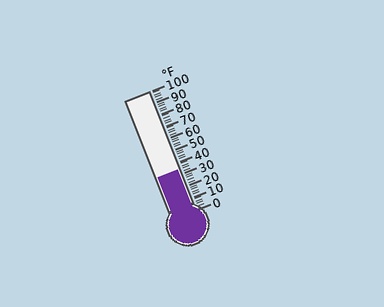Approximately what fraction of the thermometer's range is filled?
The thermometer is filled to approximately 35% of its range.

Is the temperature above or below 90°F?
The temperature is below 90°F.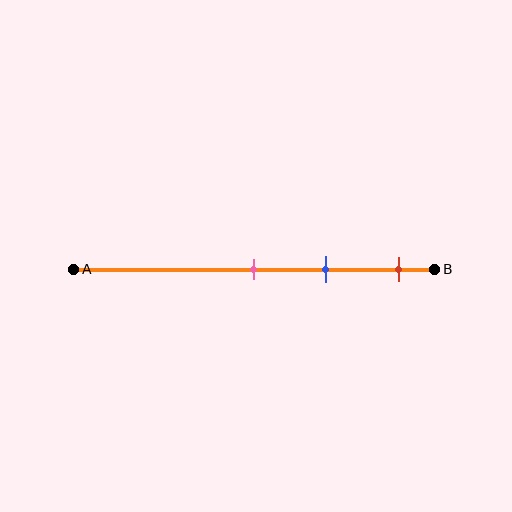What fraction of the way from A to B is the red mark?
The red mark is approximately 90% (0.9) of the way from A to B.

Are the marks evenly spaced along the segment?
Yes, the marks are approximately evenly spaced.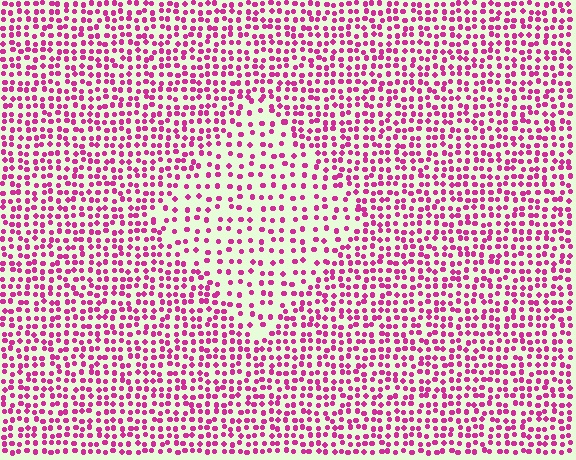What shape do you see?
I see a diamond.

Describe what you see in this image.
The image contains small magenta elements arranged at two different densities. A diamond-shaped region is visible where the elements are less densely packed than the surrounding area.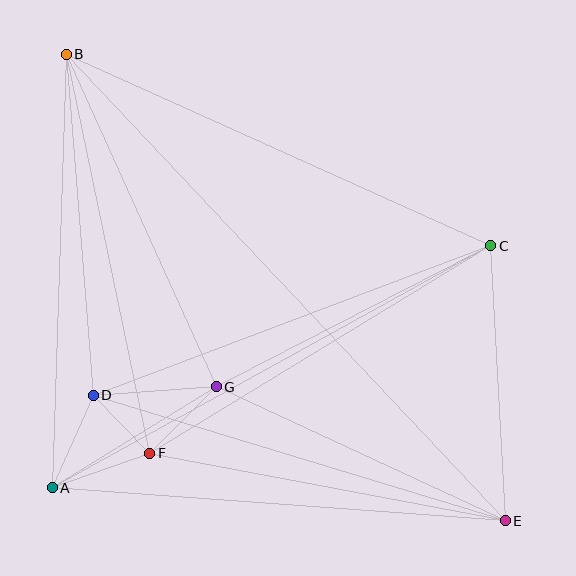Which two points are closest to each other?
Points D and F are closest to each other.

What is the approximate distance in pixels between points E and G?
The distance between E and G is approximately 318 pixels.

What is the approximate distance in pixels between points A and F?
The distance between A and F is approximately 103 pixels.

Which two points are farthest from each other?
Points B and E are farthest from each other.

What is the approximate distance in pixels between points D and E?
The distance between D and E is approximately 431 pixels.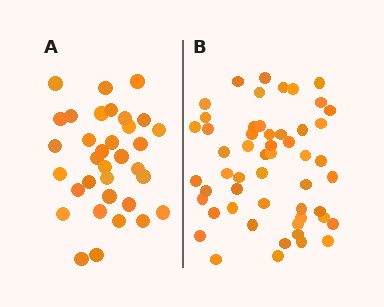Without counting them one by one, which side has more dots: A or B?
Region B (the right region) has more dots.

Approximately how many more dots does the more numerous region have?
Region B has approximately 20 more dots than region A.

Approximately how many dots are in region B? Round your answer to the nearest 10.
About 50 dots. (The exact count is 53, which rounds to 50.)